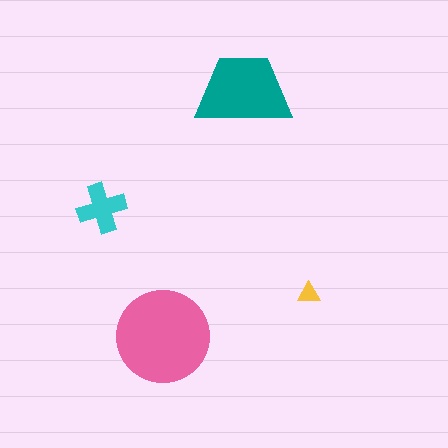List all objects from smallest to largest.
The yellow triangle, the cyan cross, the teal trapezoid, the pink circle.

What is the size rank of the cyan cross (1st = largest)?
3rd.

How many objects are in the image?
There are 4 objects in the image.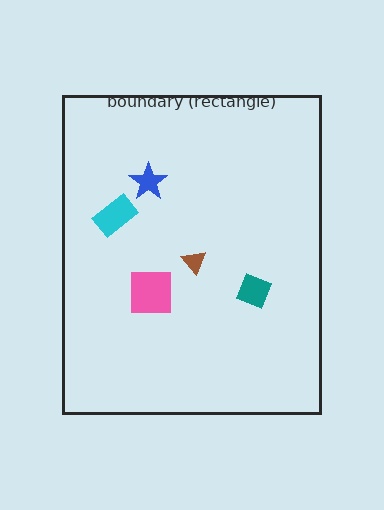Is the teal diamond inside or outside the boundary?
Inside.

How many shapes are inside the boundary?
5 inside, 0 outside.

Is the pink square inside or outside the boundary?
Inside.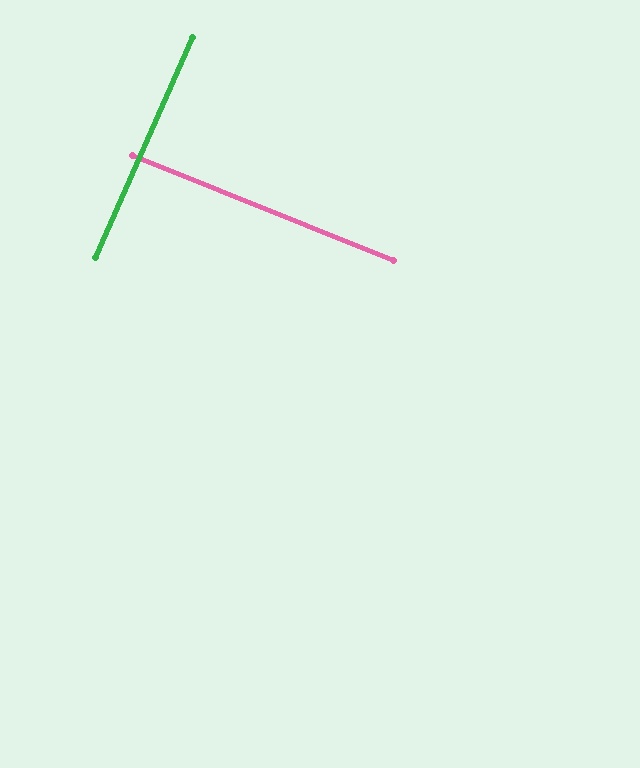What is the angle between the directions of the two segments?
Approximately 88 degrees.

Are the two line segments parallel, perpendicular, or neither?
Perpendicular — they meet at approximately 88°.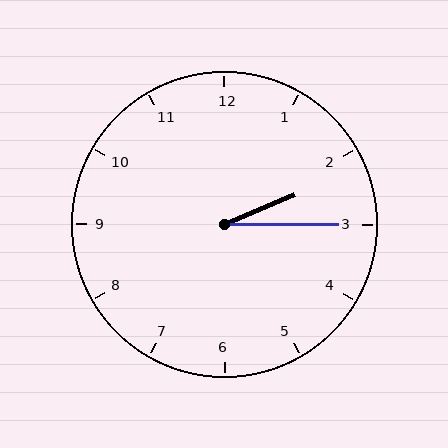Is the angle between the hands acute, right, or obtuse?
It is acute.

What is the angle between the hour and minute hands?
Approximately 22 degrees.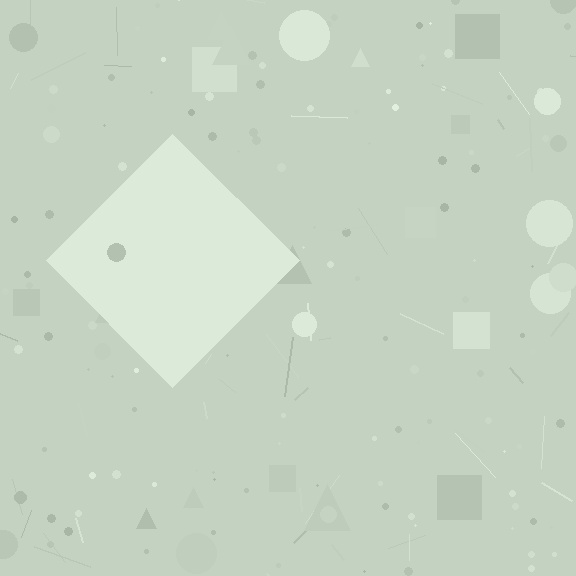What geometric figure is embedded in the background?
A diamond is embedded in the background.